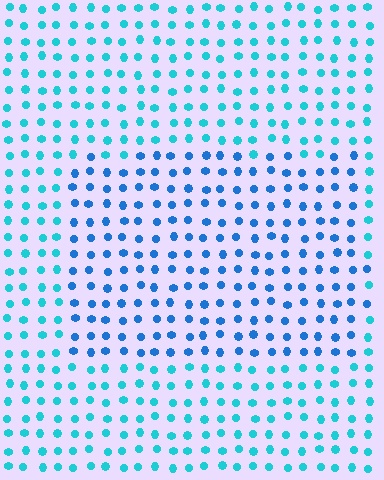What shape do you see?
I see a rectangle.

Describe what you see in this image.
The image is filled with small cyan elements in a uniform arrangement. A rectangle-shaped region is visible where the elements are tinted to a slightly different hue, forming a subtle color boundary.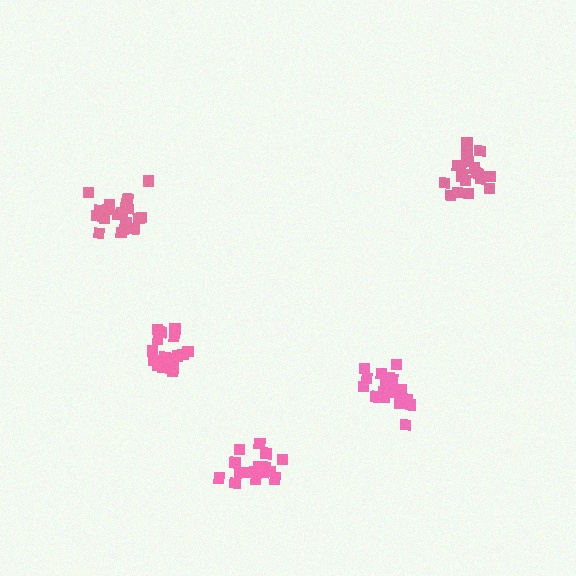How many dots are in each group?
Group 1: 21 dots, Group 2: 19 dots, Group 3: 20 dots, Group 4: 20 dots, Group 5: 20 dots (100 total).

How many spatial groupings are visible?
There are 5 spatial groupings.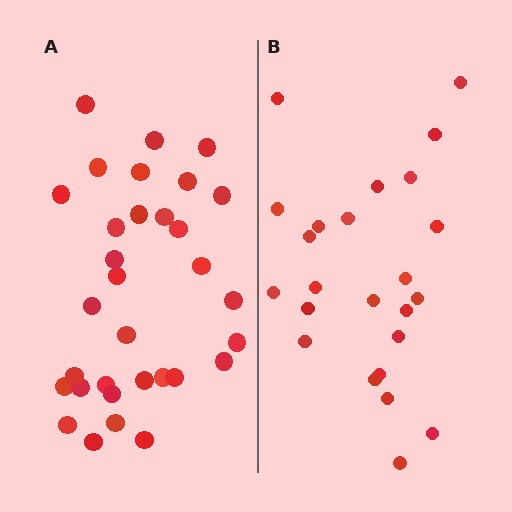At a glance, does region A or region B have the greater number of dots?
Region A (the left region) has more dots.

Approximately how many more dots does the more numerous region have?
Region A has roughly 8 or so more dots than region B.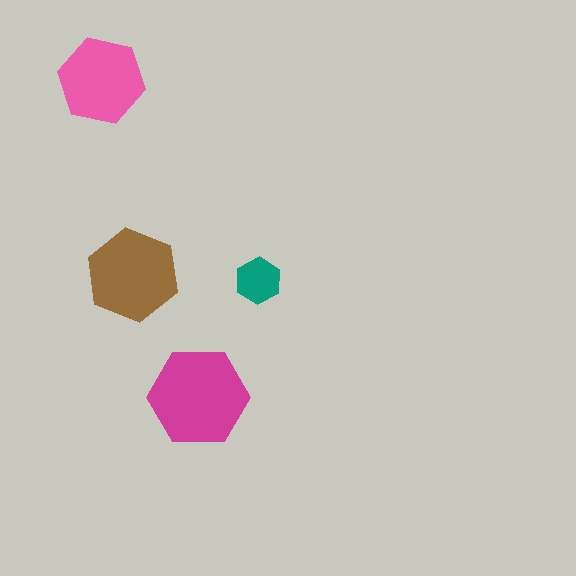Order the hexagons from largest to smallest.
the magenta one, the brown one, the pink one, the teal one.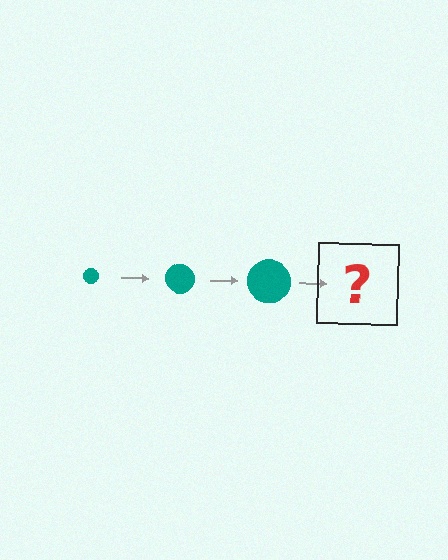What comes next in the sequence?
The next element should be a teal circle, larger than the previous one.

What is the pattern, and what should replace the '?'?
The pattern is that the circle gets progressively larger each step. The '?' should be a teal circle, larger than the previous one.